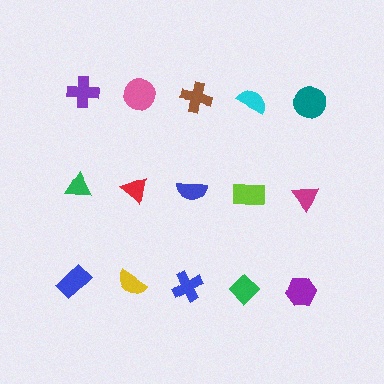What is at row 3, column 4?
A green diamond.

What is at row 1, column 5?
A teal circle.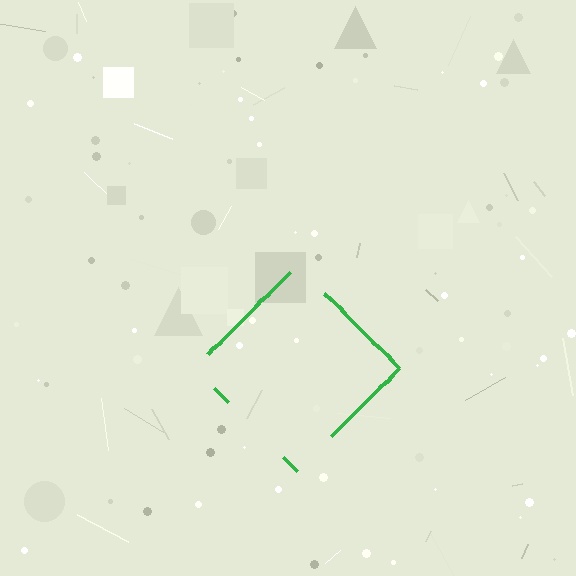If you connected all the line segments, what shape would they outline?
They would outline a diamond.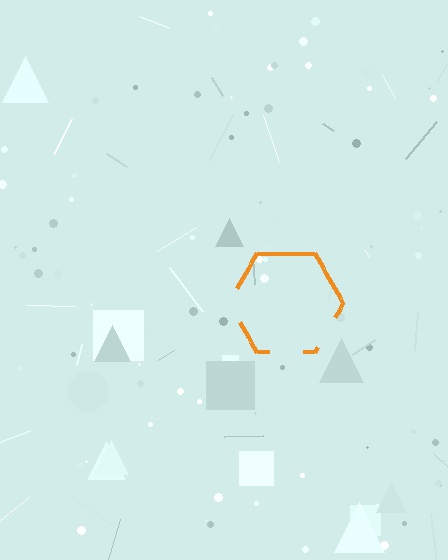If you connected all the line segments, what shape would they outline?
They would outline a hexagon.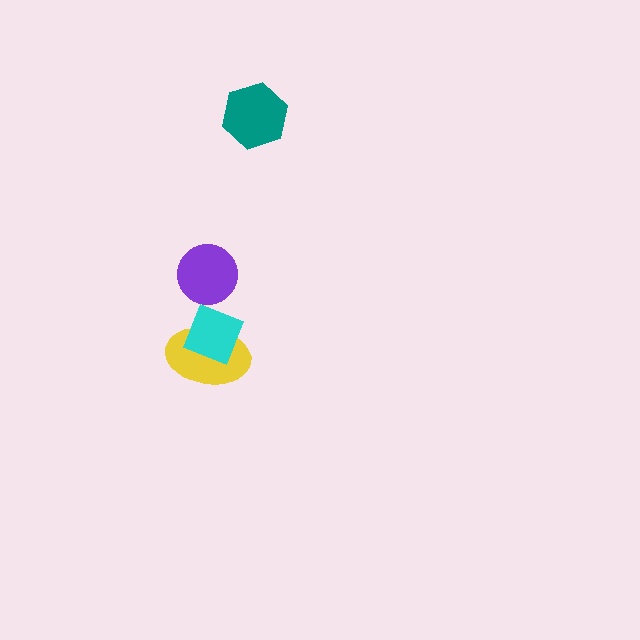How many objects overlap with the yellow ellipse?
1 object overlaps with the yellow ellipse.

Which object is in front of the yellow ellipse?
The cyan diamond is in front of the yellow ellipse.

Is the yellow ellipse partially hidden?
Yes, it is partially covered by another shape.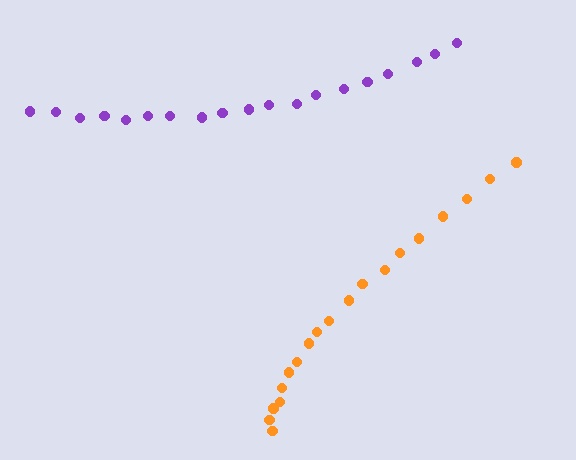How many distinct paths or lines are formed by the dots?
There are 2 distinct paths.